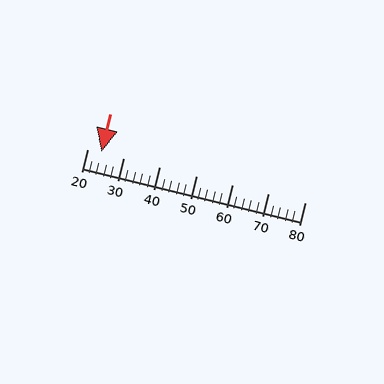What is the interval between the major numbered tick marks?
The major tick marks are spaced 10 units apart.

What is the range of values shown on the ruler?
The ruler shows values from 20 to 80.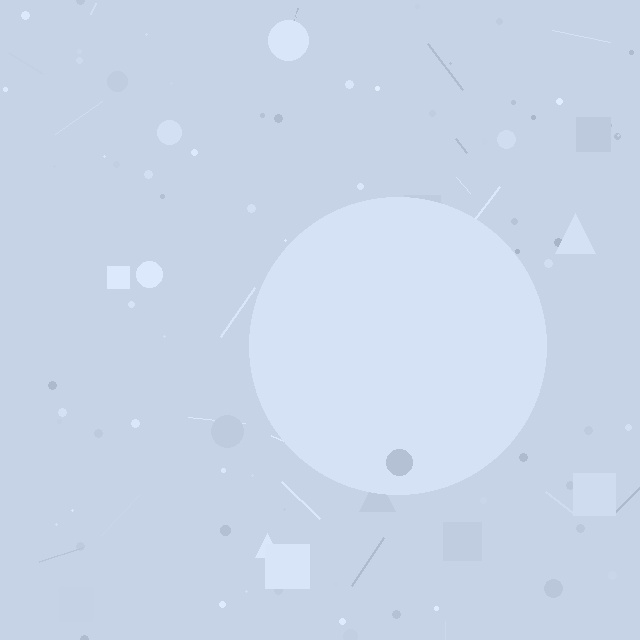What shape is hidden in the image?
A circle is hidden in the image.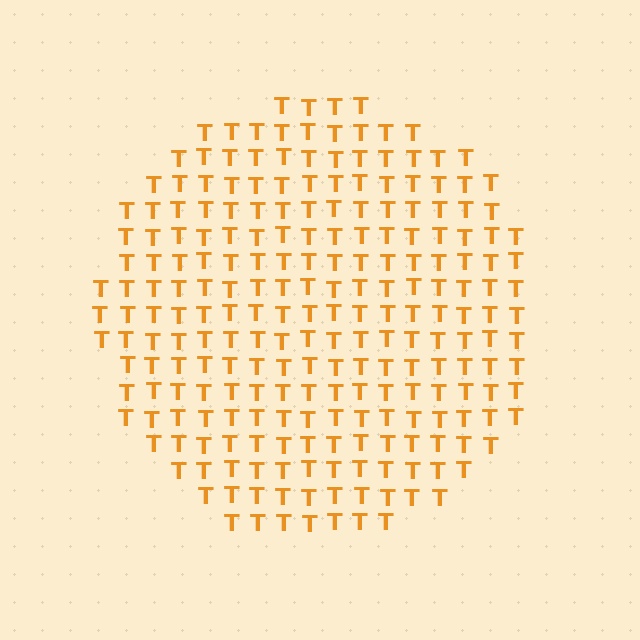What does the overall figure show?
The overall figure shows a circle.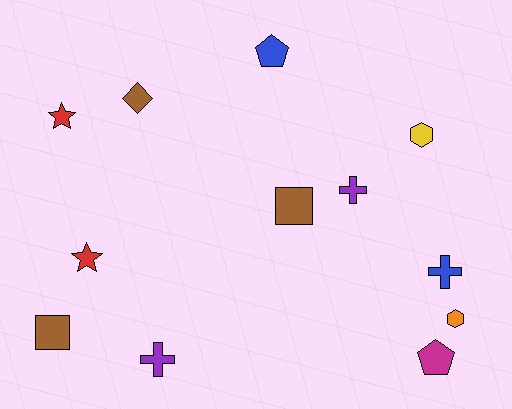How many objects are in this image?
There are 12 objects.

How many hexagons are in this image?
There are 2 hexagons.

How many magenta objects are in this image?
There is 1 magenta object.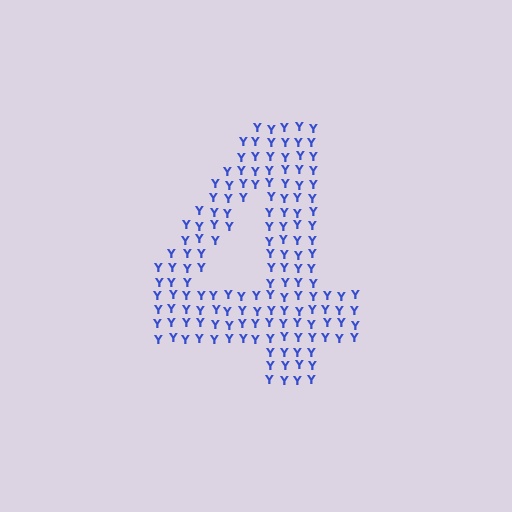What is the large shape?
The large shape is the digit 4.